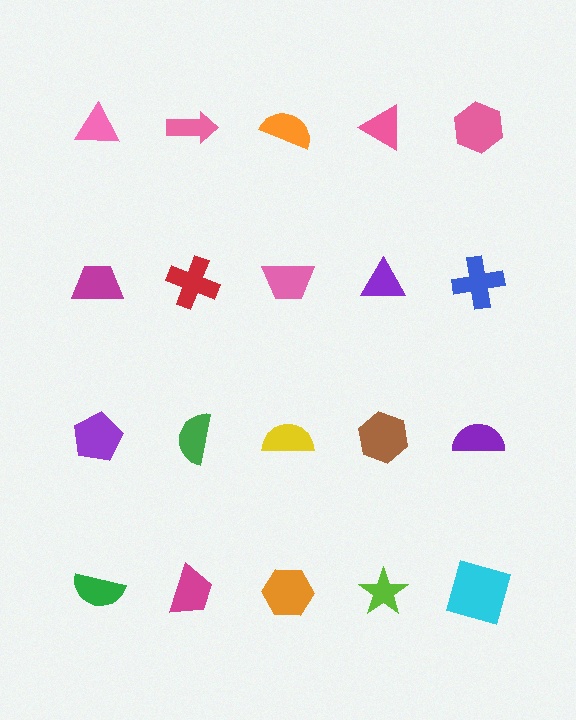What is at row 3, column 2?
A green semicircle.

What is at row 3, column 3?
A yellow semicircle.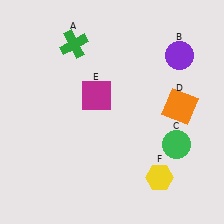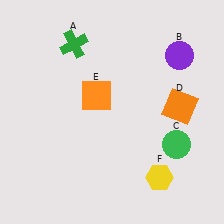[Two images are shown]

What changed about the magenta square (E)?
In Image 1, E is magenta. In Image 2, it changed to orange.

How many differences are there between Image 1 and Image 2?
There is 1 difference between the two images.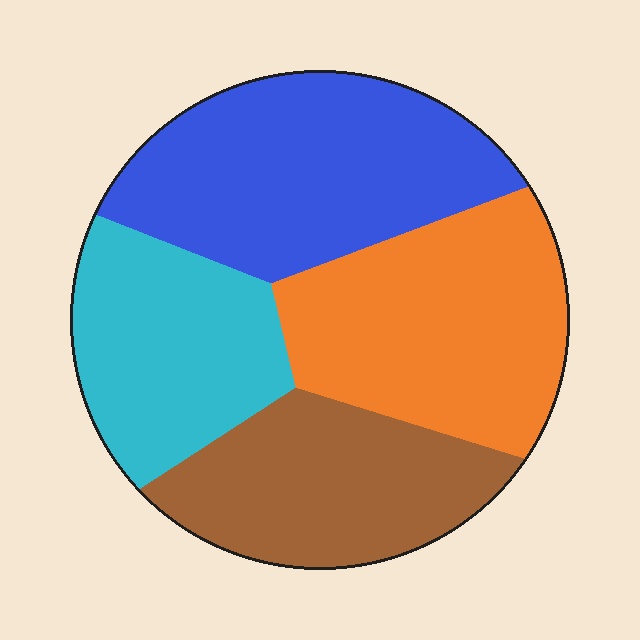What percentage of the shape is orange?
Orange covers roughly 30% of the shape.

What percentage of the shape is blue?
Blue covers 30% of the shape.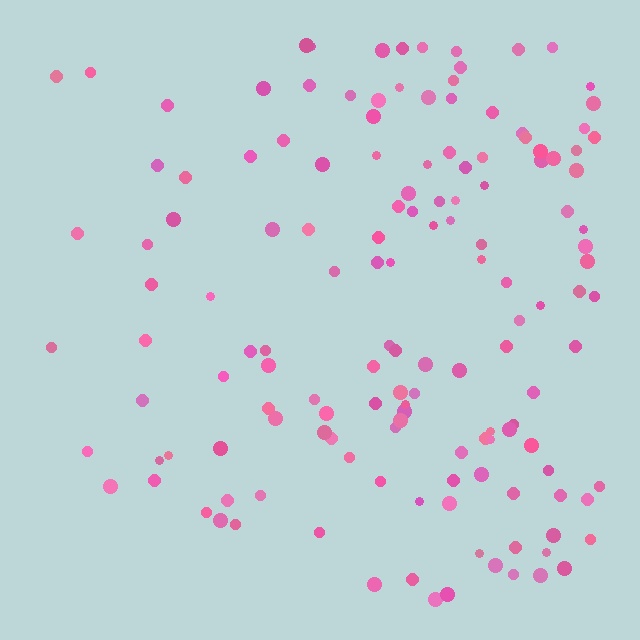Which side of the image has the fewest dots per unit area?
The left.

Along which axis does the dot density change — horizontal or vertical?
Horizontal.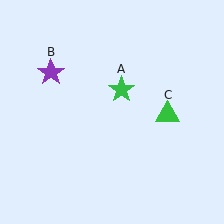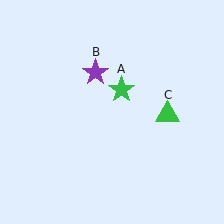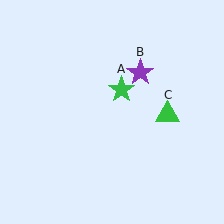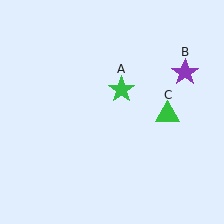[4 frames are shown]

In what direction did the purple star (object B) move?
The purple star (object B) moved right.